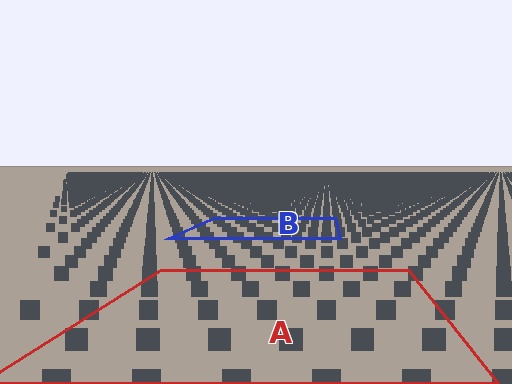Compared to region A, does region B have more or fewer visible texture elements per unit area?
Region B has more texture elements per unit area — they are packed more densely because it is farther away.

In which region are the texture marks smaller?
The texture marks are smaller in region B, because it is farther away.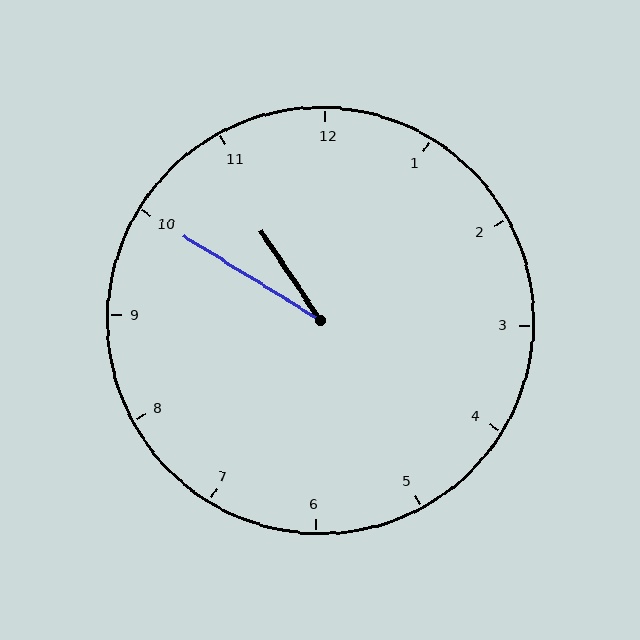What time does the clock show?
10:50.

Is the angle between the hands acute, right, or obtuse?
It is acute.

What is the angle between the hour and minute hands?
Approximately 25 degrees.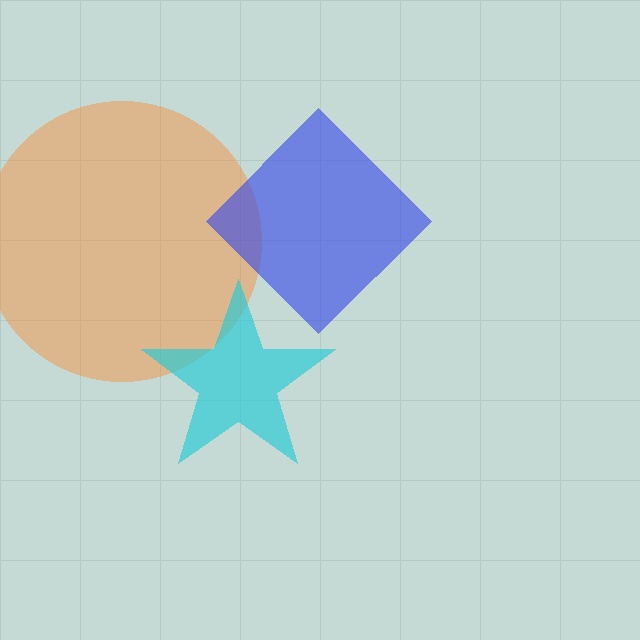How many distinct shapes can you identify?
There are 3 distinct shapes: an orange circle, a cyan star, a blue diamond.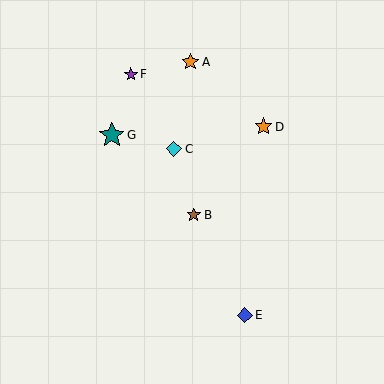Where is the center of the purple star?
The center of the purple star is at (131, 74).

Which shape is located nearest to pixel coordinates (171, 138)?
The cyan diamond (labeled C) at (174, 149) is nearest to that location.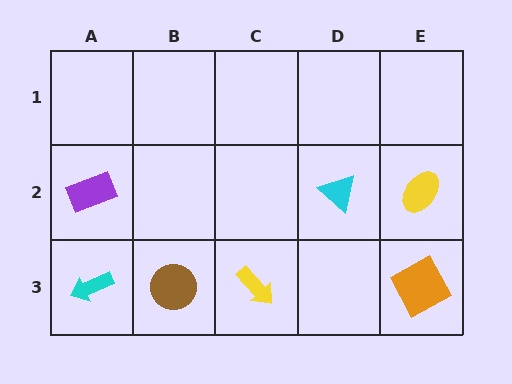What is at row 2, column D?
A cyan triangle.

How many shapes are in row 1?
0 shapes.